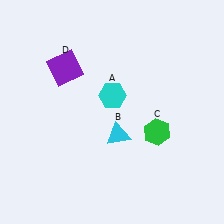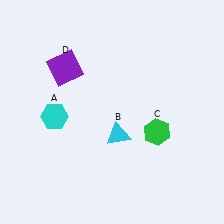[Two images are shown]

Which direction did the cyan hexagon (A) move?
The cyan hexagon (A) moved left.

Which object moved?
The cyan hexagon (A) moved left.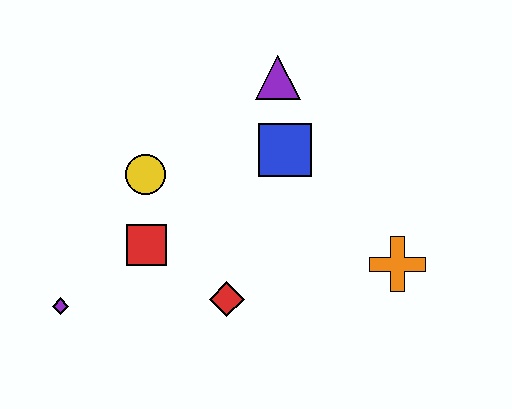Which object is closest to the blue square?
The purple triangle is closest to the blue square.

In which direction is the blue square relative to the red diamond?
The blue square is above the red diamond.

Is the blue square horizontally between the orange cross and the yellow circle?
Yes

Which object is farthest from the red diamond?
The purple triangle is farthest from the red diamond.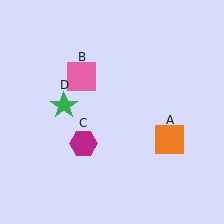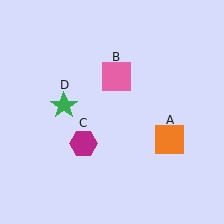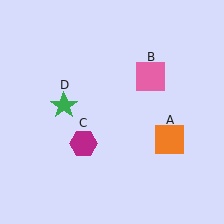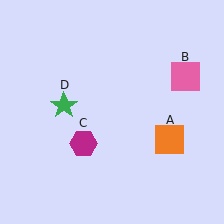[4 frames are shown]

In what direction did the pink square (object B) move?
The pink square (object B) moved right.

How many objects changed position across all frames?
1 object changed position: pink square (object B).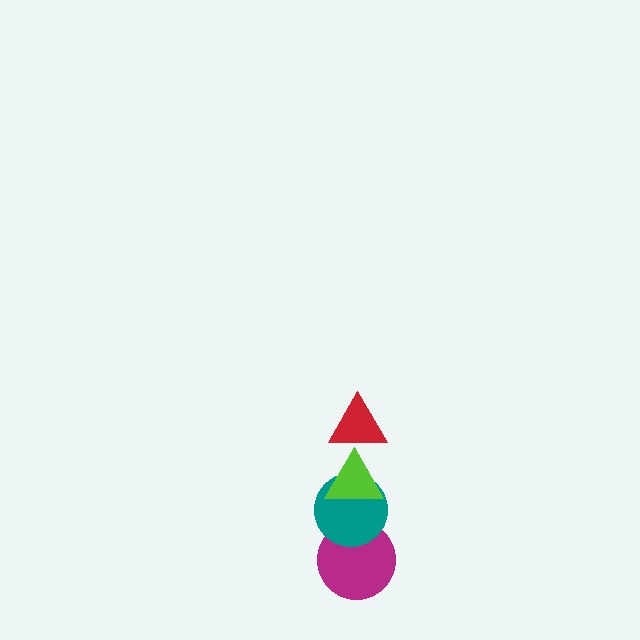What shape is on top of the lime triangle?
The red triangle is on top of the lime triangle.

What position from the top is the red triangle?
The red triangle is 1st from the top.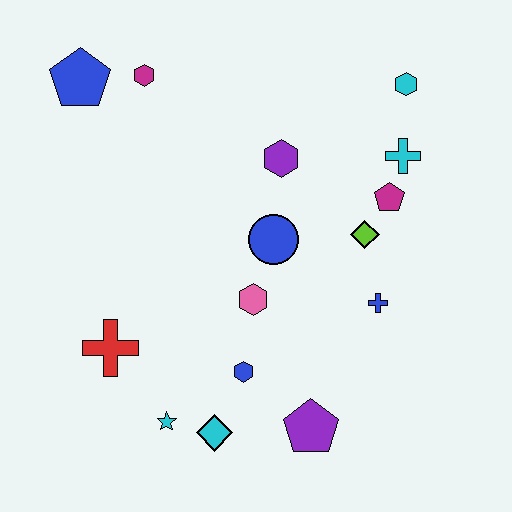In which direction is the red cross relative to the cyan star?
The red cross is above the cyan star.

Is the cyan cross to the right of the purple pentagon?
Yes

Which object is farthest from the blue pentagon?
The purple pentagon is farthest from the blue pentagon.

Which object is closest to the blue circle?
The pink hexagon is closest to the blue circle.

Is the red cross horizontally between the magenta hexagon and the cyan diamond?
No